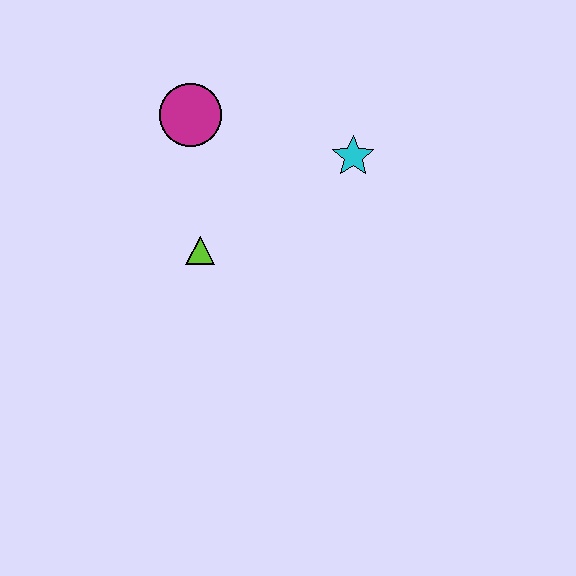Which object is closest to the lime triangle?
The magenta circle is closest to the lime triangle.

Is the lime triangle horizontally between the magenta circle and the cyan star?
Yes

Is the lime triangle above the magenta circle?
No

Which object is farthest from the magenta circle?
The cyan star is farthest from the magenta circle.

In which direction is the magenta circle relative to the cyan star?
The magenta circle is to the left of the cyan star.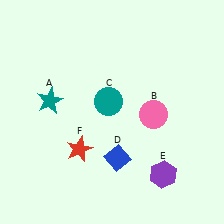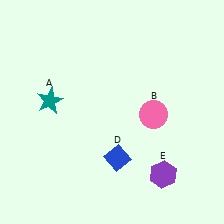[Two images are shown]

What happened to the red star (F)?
The red star (F) was removed in Image 2. It was in the bottom-left area of Image 1.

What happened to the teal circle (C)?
The teal circle (C) was removed in Image 2. It was in the top-left area of Image 1.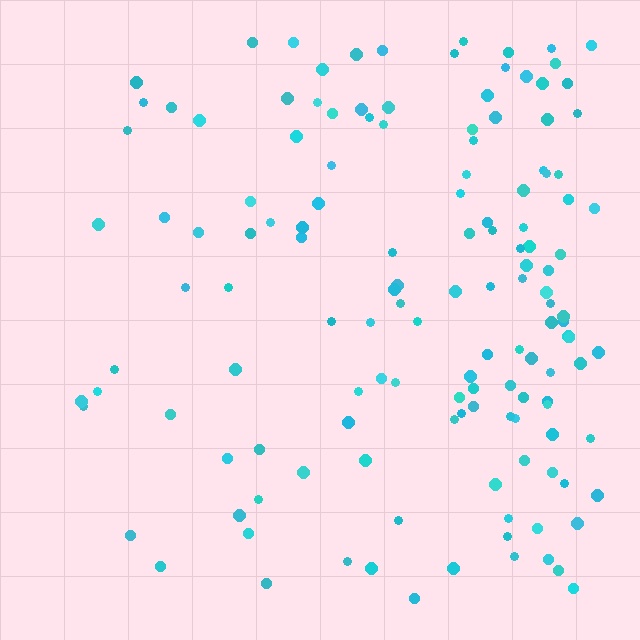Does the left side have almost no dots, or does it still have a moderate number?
Still a moderate number, just noticeably fewer than the right.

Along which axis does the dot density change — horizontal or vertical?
Horizontal.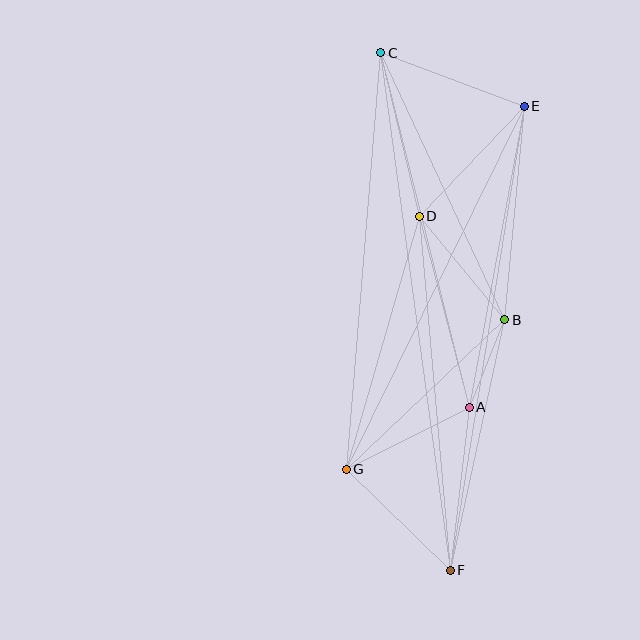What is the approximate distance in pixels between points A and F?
The distance between A and F is approximately 164 pixels.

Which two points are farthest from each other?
Points C and F are farthest from each other.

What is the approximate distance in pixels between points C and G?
The distance between C and G is approximately 418 pixels.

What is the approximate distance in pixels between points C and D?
The distance between C and D is approximately 168 pixels.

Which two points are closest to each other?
Points A and B are closest to each other.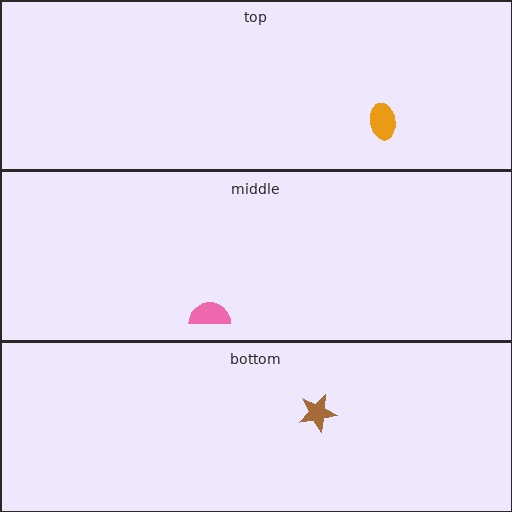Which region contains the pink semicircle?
The middle region.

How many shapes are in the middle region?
1.